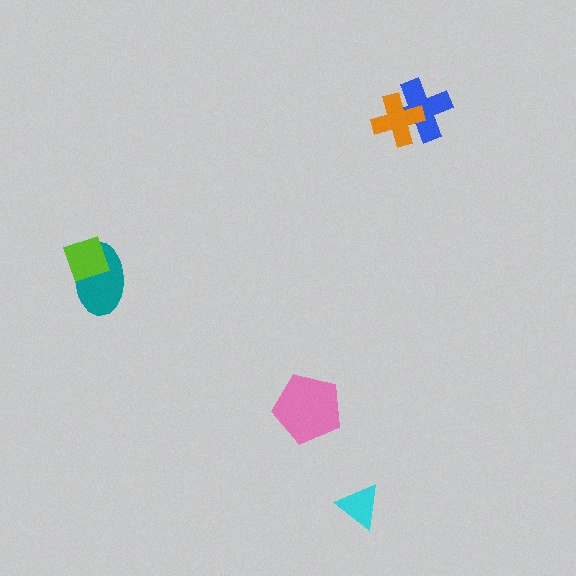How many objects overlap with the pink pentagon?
0 objects overlap with the pink pentagon.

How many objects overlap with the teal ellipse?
1 object overlaps with the teal ellipse.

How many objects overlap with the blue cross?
1 object overlaps with the blue cross.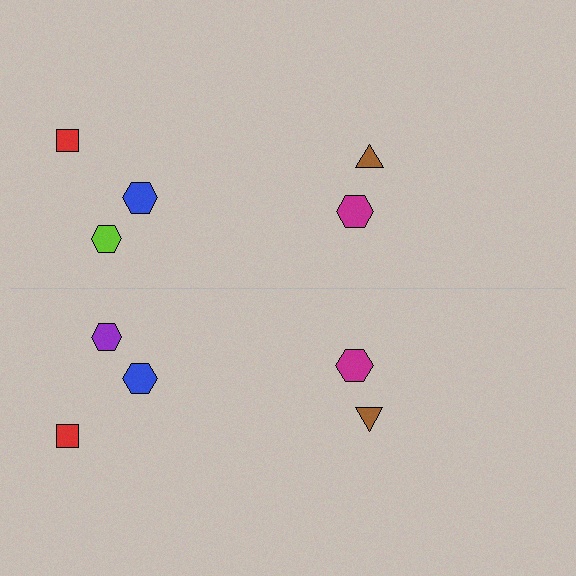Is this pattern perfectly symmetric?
No, the pattern is not perfectly symmetric. The purple hexagon on the bottom side breaks the symmetry — its mirror counterpart is lime.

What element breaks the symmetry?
The purple hexagon on the bottom side breaks the symmetry — its mirror counterpart is lime.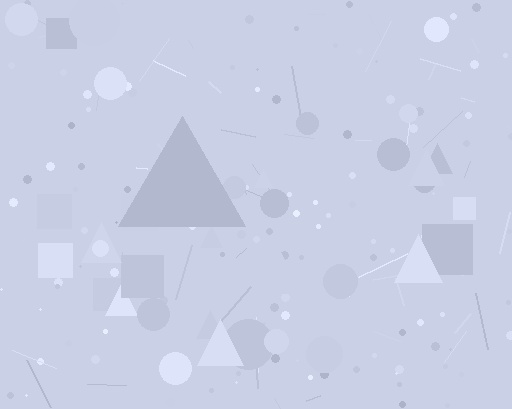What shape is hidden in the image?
A triangle is hidden in the image.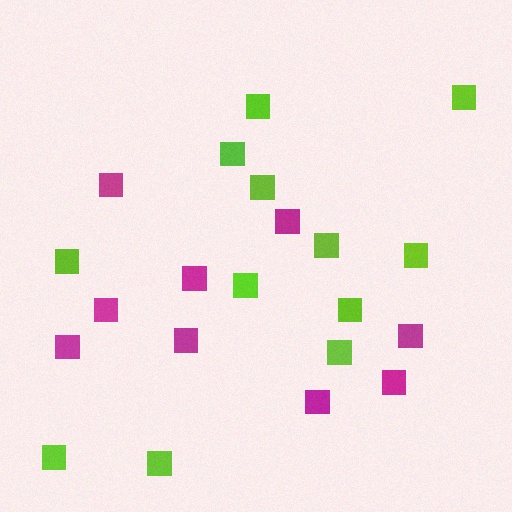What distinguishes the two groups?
There are 2 groups: one group of magenta squares (9) and one group of lime squares (12).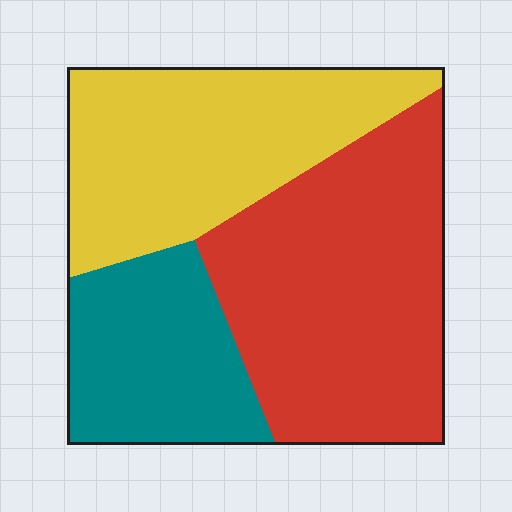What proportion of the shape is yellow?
Yellow takes up about one third (1/3) of the shape.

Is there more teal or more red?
Red.